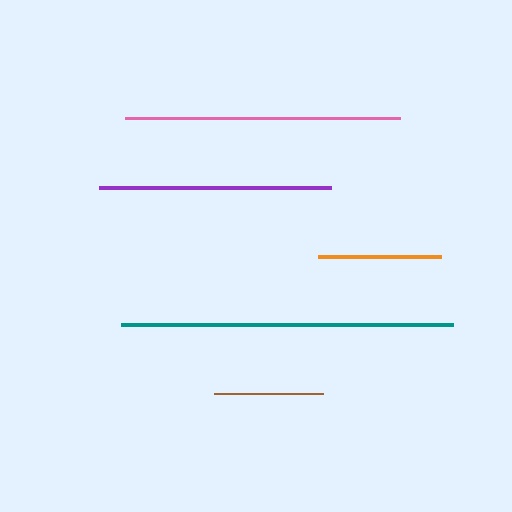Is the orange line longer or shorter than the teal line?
The teal line is longer than the orange line.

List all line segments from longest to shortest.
From longest to shortest: teal, pink, purple, orange, brown.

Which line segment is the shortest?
The brown line is the shortest at approximately 110 pixels.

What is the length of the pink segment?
The pink segment is approximately 274 pixels long.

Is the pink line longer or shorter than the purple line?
The pink line is longer than the purple line.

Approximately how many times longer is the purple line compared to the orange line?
The purple line is approximately 1.9 times the length of the orange line.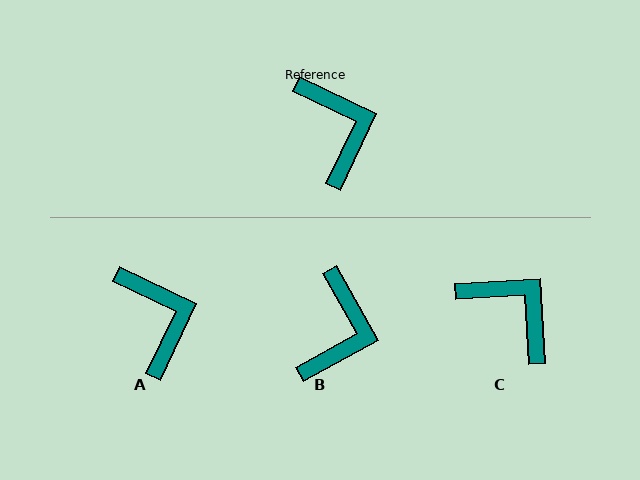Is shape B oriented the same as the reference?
No, it is off by about 35 degrees.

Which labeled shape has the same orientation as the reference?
A.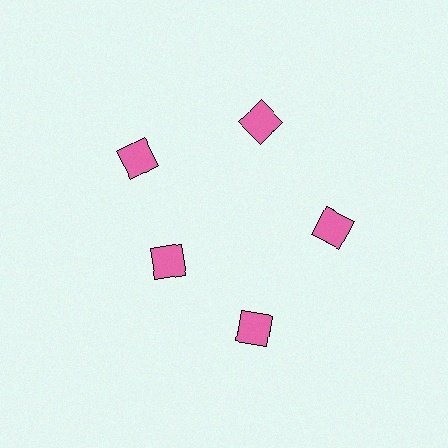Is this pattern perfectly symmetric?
No. The 5 pink squares are arranged in a ring, but one element near the 8 o'clock position is pulled inward toward the center, breaking the 5-fold rotational symmetry.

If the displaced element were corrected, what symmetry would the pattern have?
It would have 5-fold rotational symmetry — the pattern would map onto itself every 72 degrees.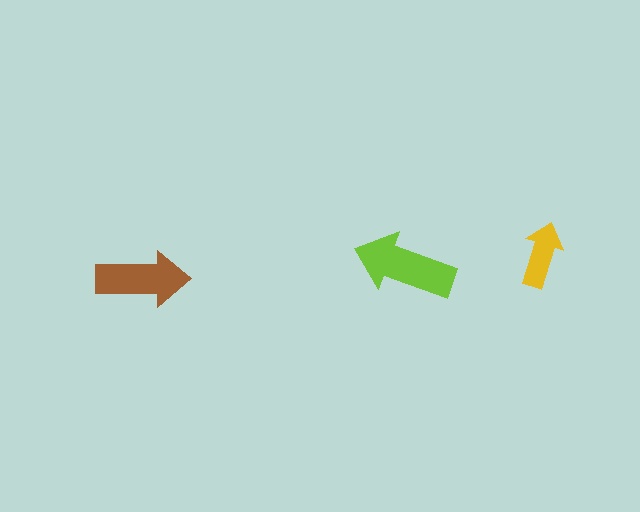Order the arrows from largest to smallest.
the lime one, the brown one, the yellow one.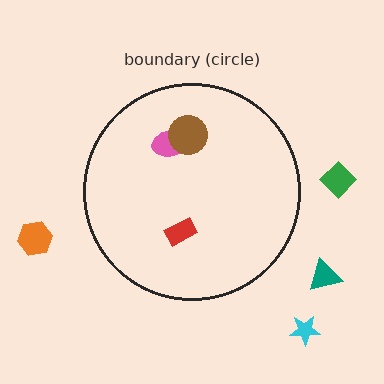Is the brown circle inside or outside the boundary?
Inside.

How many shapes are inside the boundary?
3 inside, 4 outside.